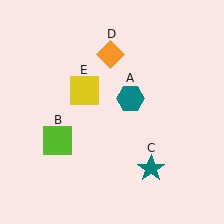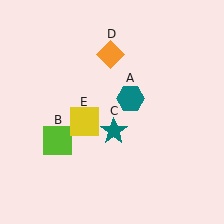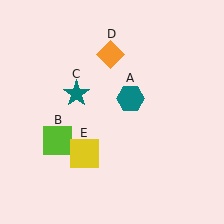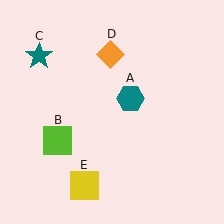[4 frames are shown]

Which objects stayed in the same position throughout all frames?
Teal hexagon (object A) and lime square (object B) and orange diamond (object D) remained stationary.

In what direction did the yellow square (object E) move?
The yellow square (object E) moved down.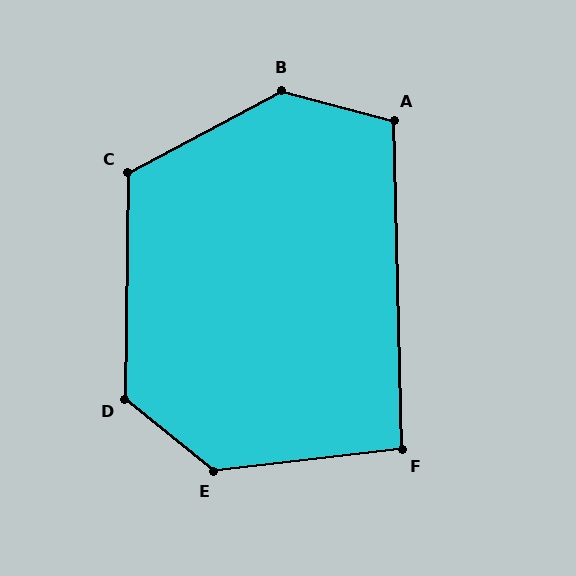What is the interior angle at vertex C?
Approximately 119 degrees (obtuse).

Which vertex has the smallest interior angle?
F, at approximately 95 degrees.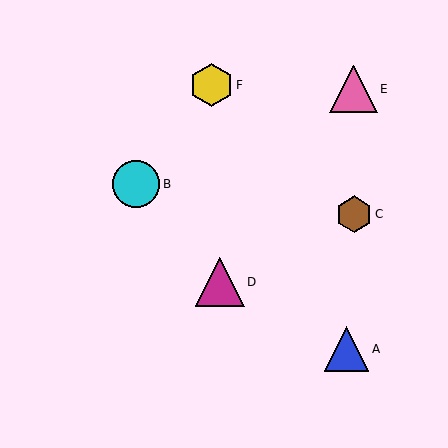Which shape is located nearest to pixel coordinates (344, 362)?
The blue triangle (labeled A) at (347, 349) is nearest to that location.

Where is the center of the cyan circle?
The center of the cyan circle is at (136, 184).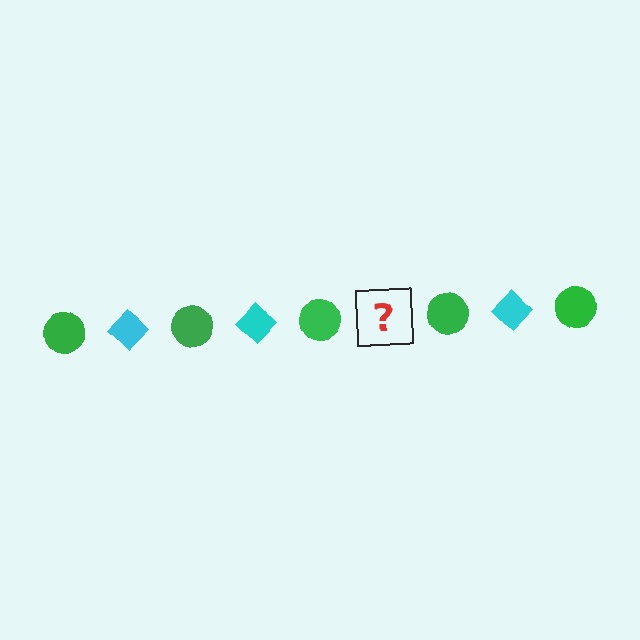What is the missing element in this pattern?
The missing element is a cyan diamond.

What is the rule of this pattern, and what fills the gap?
The rule is that the pattern alternates between green circle and cyan diamond. The gap should be filled with a cyan diamond.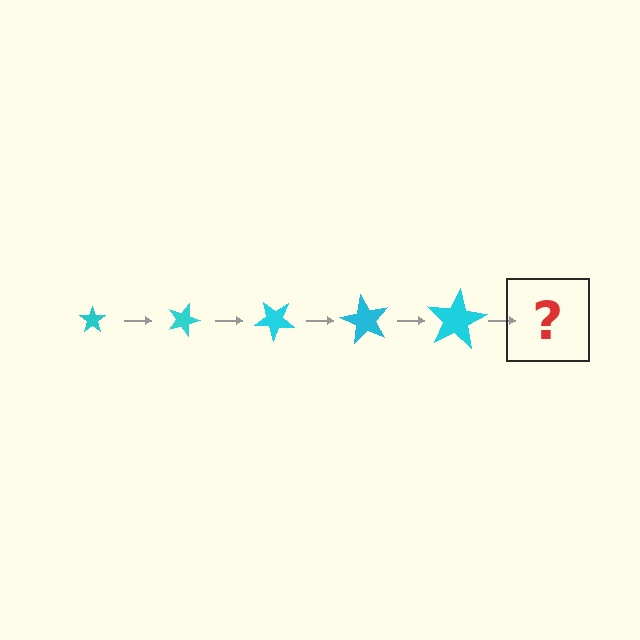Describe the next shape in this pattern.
It should be a star, larger than the previous one and rotated 100 degrees from the start.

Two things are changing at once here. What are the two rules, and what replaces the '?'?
The two rules are that the star grows larger each step and it rotates 20 degrees each step. The '?' should be a star, larger than the previous one and rotated 100 degrees from the start.